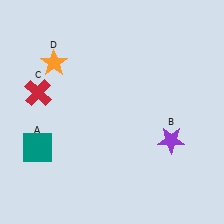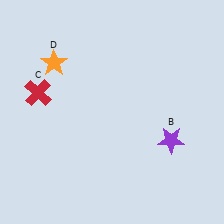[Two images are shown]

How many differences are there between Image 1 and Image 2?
There is 1 difference between the two images.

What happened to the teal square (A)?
The teal square (A) was removed in Image 2. It was in the bottom-left area of Image 1.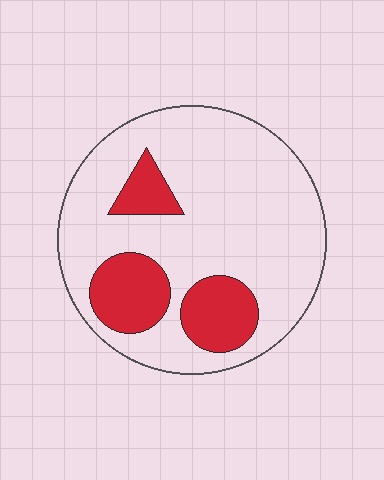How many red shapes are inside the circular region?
3.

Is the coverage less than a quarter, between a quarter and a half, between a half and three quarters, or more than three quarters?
Less than a quarter.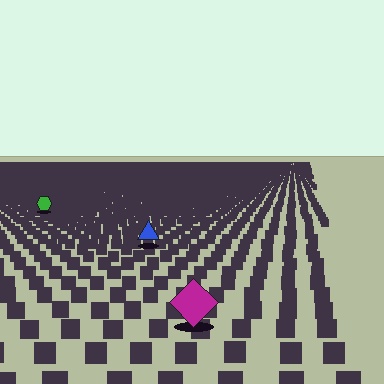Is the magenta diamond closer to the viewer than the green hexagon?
Yes. The magenta diamond is closer — you can tell from the texture gradient: the ground texture is coarser near it.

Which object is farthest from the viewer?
The green hexagon is farthest from the viewer. It appears smaller and the ground texture around it is denser.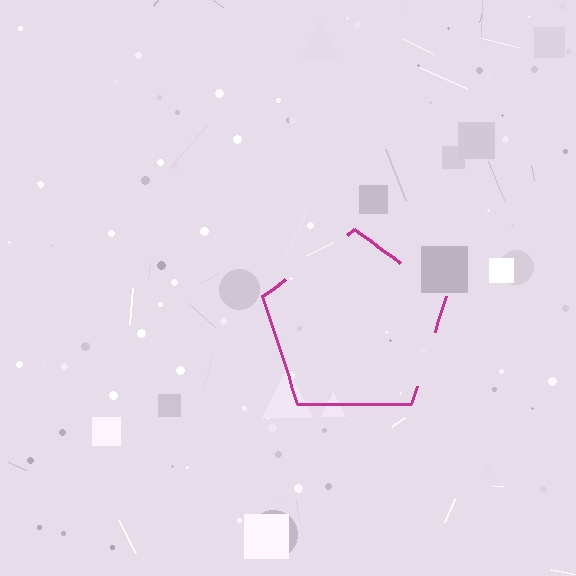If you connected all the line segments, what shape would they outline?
They would outline a pentagon.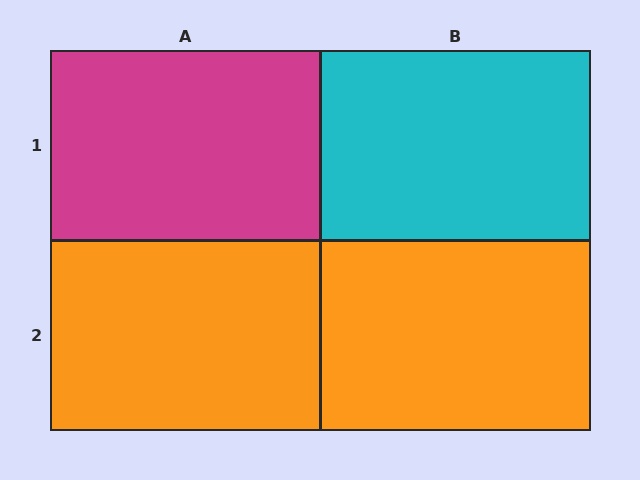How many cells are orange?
2 cells are orange.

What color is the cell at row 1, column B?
Cyan.